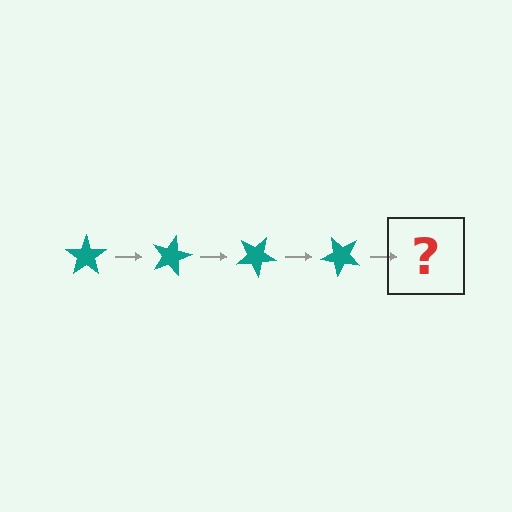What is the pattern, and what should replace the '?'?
The pattern is that the star rotates 15 degrees each step. The '?' should be a teal star rotated 60 degrees.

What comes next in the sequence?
The next element should be a teal star rotated 60 degrees.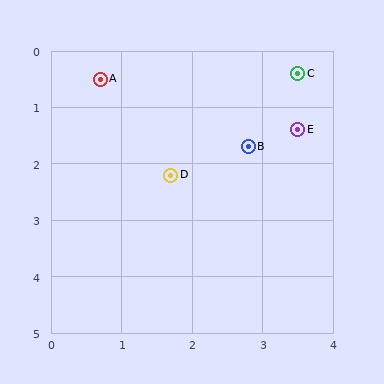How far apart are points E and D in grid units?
Points E and D are about 2.0 grid units apart.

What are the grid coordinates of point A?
Point A is at approximately (0.7, 0.5).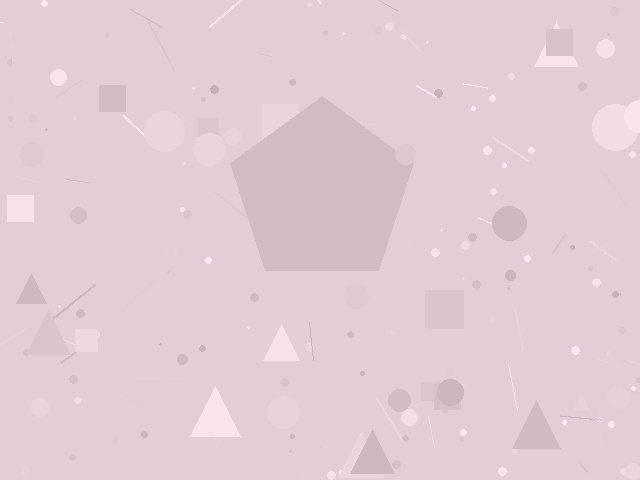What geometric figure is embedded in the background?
A pentagon is embedded in the background.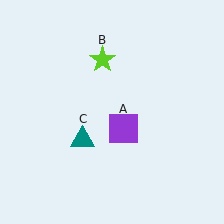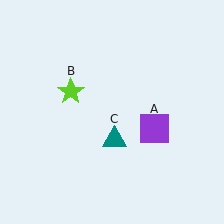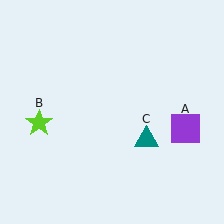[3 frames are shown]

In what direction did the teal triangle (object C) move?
The teal triangle (object C) moved right.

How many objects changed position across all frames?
3 objects changed position: purple square (object A), lime star (object B), teal triangle (object C).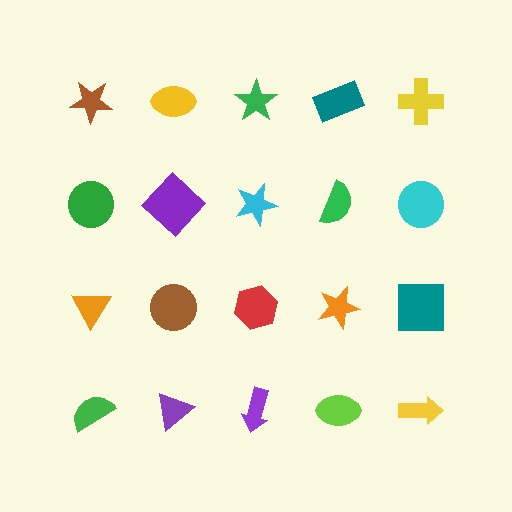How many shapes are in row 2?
5 shapes.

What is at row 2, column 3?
A cyan star.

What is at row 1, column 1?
A brown star.